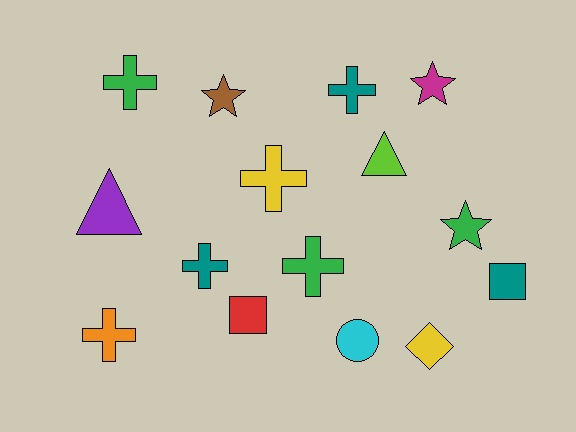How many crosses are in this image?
There are 6 crosses.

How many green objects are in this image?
There are 3 green objects.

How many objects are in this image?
There are 15 objects.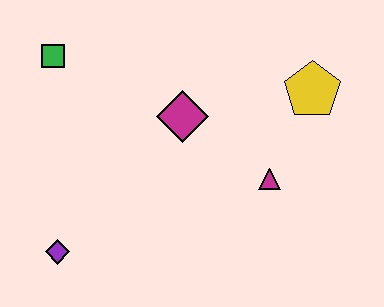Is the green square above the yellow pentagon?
Yes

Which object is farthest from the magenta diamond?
The purple diamond is farthest from the magenta diamond.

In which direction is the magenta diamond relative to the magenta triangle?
The magenta diamond is to the left of the magenta triangle.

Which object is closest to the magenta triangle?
The yellow pentagon is closest to the magenta triangle.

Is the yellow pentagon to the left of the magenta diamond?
No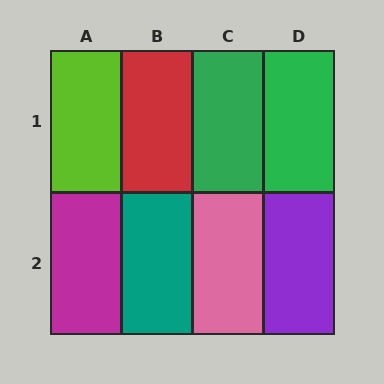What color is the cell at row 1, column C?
Green.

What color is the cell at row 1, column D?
Green.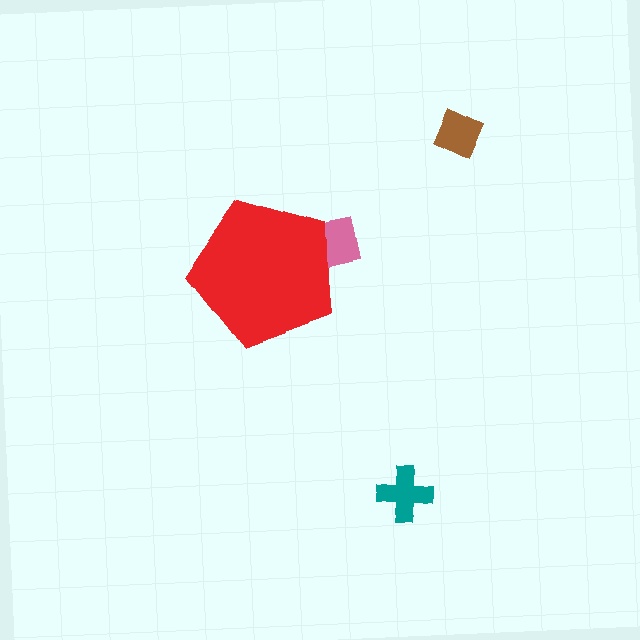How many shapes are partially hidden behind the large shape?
1 shape is partially hidden.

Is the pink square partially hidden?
Yes, the pink square is partially hidden behind the red pentagon.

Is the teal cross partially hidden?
No, the teal cross is fully visible.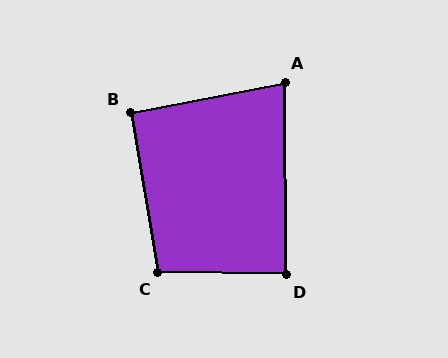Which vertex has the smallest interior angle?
A, at approximately 79 degrees.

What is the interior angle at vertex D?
Approximately 88 degrees (approximately right).